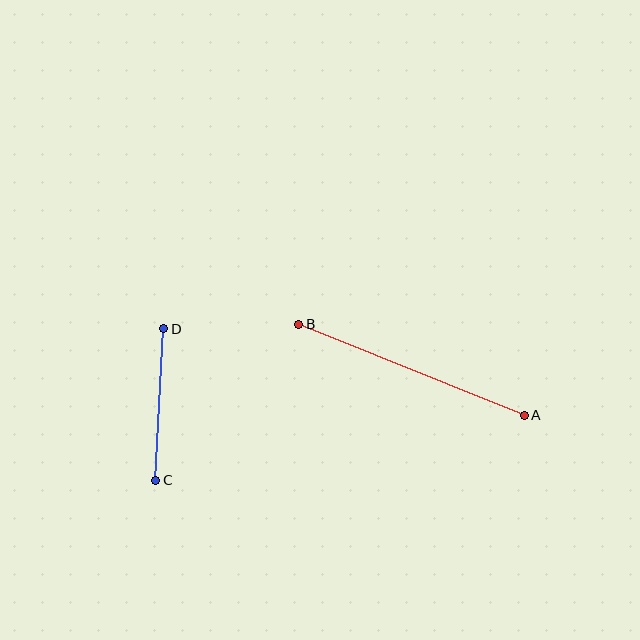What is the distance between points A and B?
The distance is approximately 243 pixels.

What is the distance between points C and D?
The distance is approximately 152 pixels.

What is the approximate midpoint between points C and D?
The midpoint is at approximately (160, 404) pixels.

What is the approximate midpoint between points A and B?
The midpoint is at approximately (412, 370) pixels.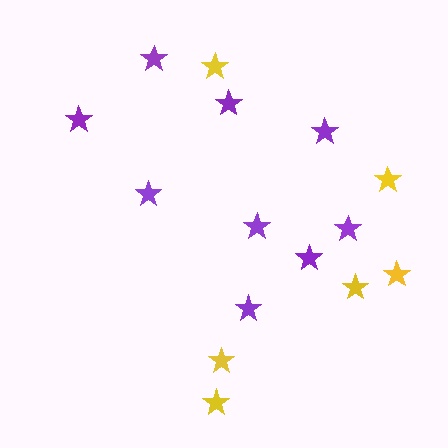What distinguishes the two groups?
There are 2 groups: one group of purple stars (9) and one group of yellow stars (6).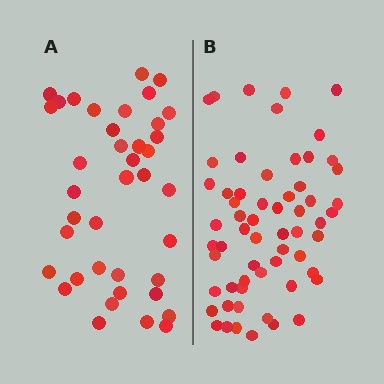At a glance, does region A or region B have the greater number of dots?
Region B (the right region) has more dots.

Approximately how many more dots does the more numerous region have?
Region B has approximately 20 more dots than region A.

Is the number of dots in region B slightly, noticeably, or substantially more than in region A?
Region B has substantially more. The ratio is roughly 1.5 to 1.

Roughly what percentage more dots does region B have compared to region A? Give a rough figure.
About 55% more.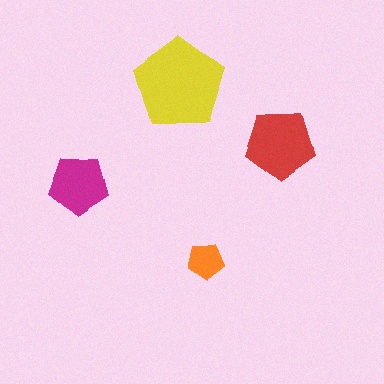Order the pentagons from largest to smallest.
the yellow one, the red one, the magenta one, the orange one.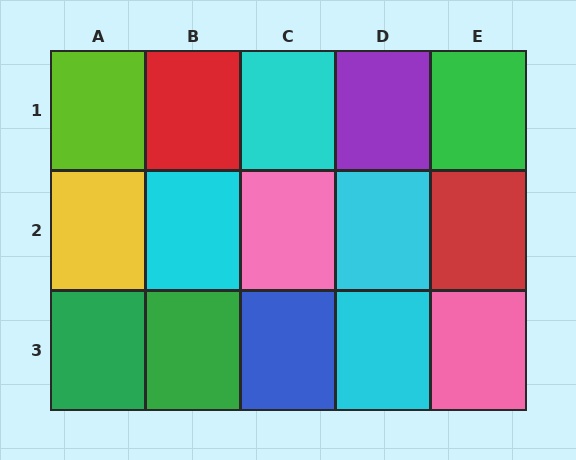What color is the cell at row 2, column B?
Cyan.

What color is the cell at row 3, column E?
Pink.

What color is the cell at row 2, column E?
Red.